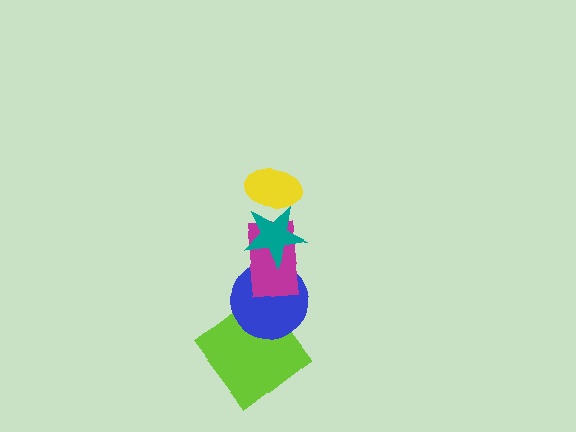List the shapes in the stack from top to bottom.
From top to bottom: the yellow ellipse, the teal star, the magenta rectangle, the blue circle, the lime diamond.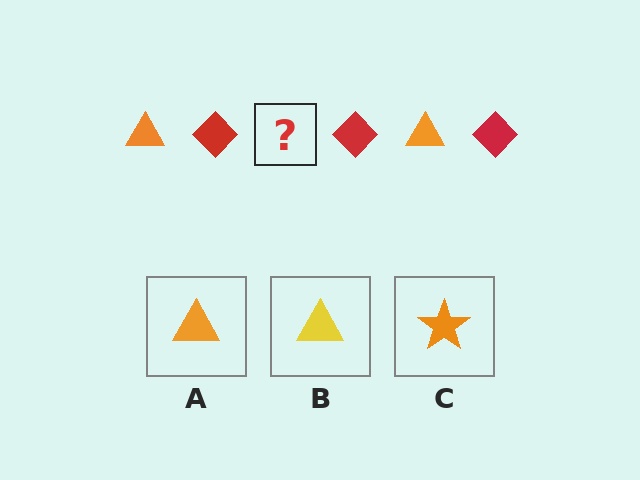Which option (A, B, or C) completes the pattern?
A.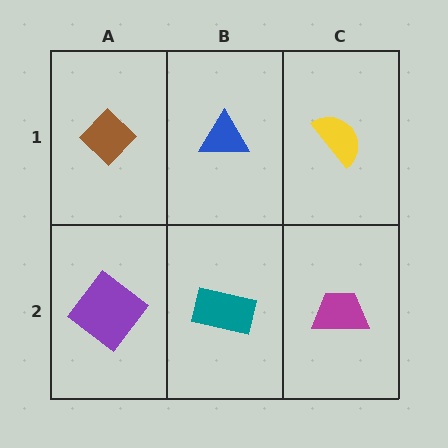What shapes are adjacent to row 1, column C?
A magenta trapezoid (row 2, column C), a blue triangle (row 1, column B).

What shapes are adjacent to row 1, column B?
A teal rectangle (row 2, column B), a brown diamond (row 1, column A), a yellow semicircle (row 1, column C).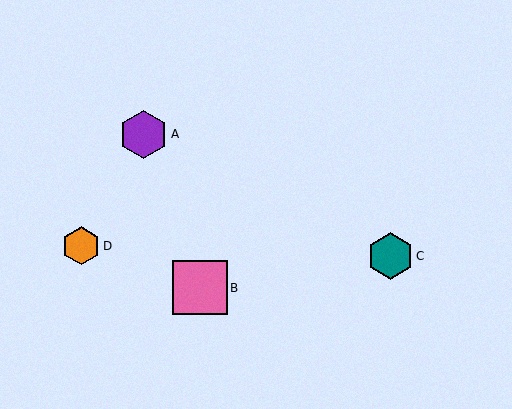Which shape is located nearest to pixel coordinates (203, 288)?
The pink square (labeled B) at (200, 288) is nearest to that location.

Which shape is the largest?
The pink square (labeled B) is the largest.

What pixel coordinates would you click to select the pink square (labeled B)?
Click at (200, 288) to select the pink square B.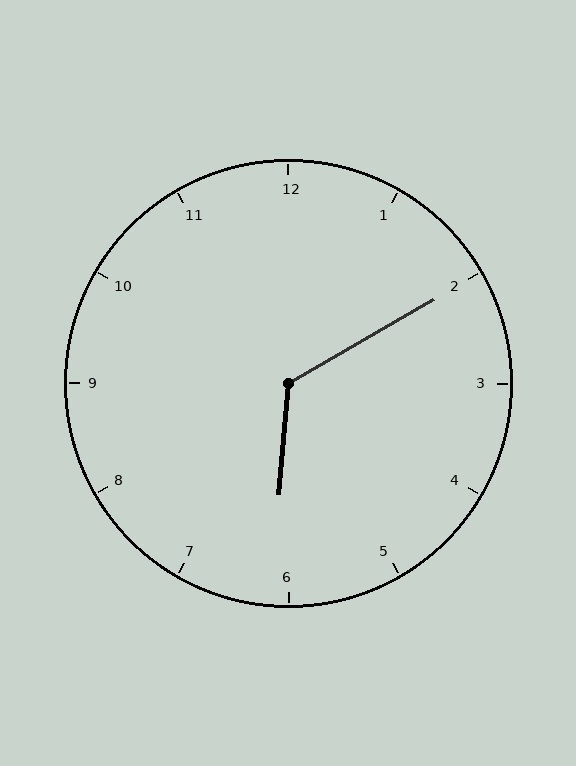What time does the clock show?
6:10.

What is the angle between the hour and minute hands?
Approximately 125 degrees.